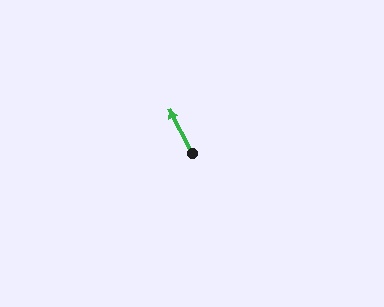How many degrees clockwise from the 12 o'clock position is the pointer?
Approximately 333 degrees.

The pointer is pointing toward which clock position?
Roughly 11 o'clock.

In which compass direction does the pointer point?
Northwest.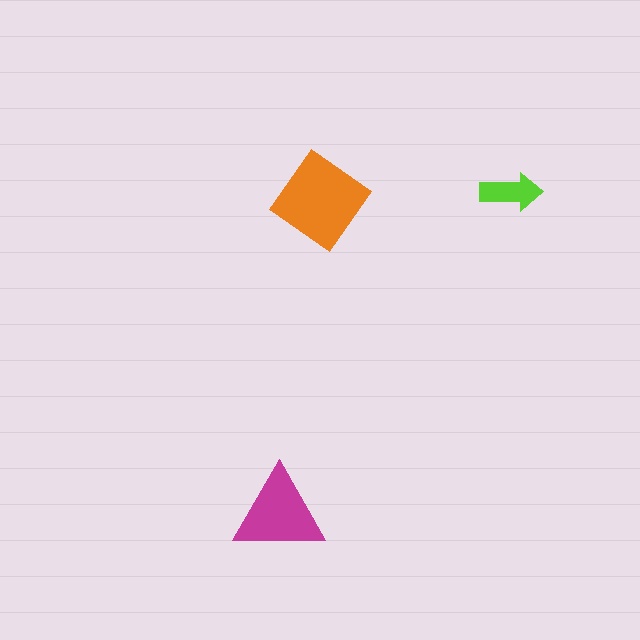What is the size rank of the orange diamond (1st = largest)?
1st.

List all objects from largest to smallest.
The orange diamond, the magenta triangle, the lime arrow.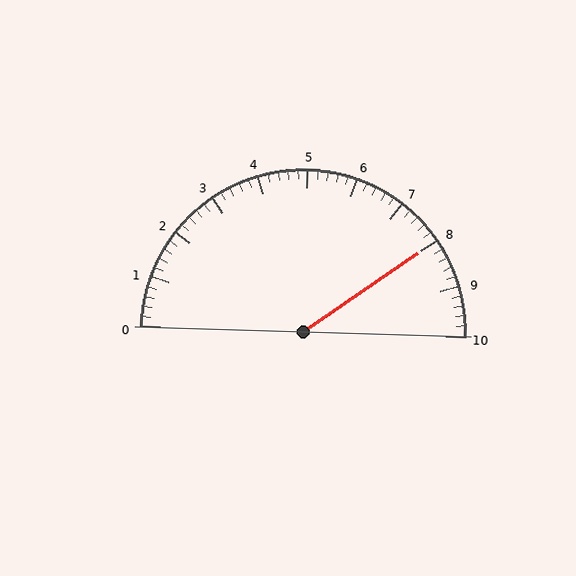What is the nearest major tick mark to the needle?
The nearest major tick mark is 8.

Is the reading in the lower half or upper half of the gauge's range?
The reading is in the upper half of the range (0 to 10).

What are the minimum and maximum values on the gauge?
The gauge ranges from 0 to 10.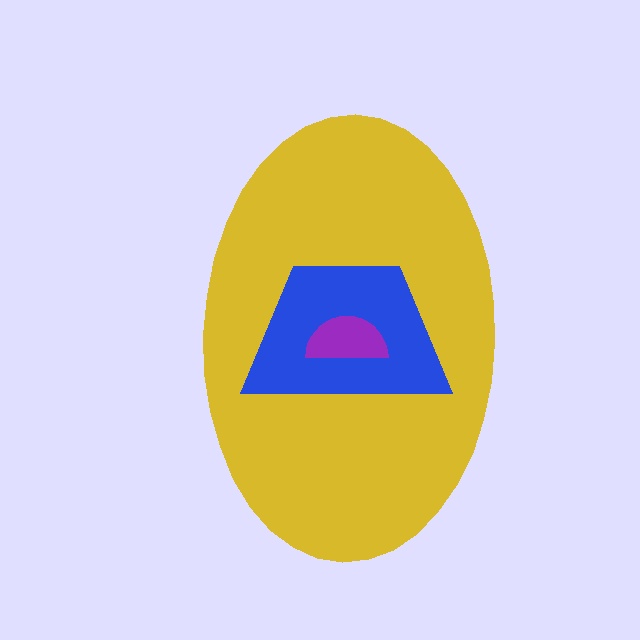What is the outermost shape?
The yellow ellipse.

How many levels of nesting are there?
3.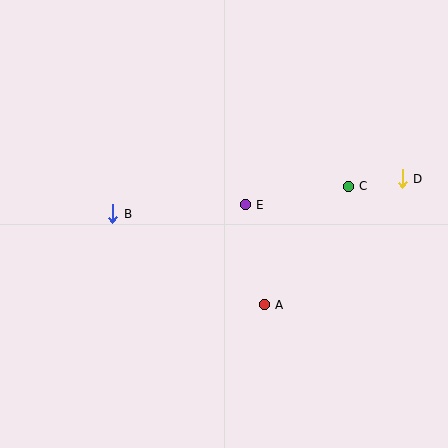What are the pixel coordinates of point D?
Point D is at (402, 179).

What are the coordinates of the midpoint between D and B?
The midpoint between D and B is at (257, 196).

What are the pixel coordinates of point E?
Point E is at (245, 205).